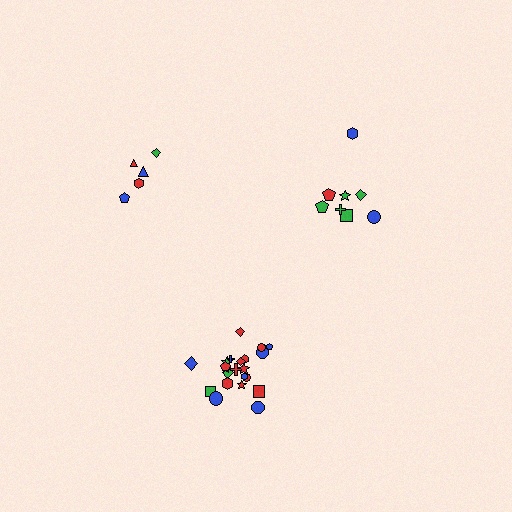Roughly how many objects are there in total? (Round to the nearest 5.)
Roughly 35 objects in total.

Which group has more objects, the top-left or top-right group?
The top-right group.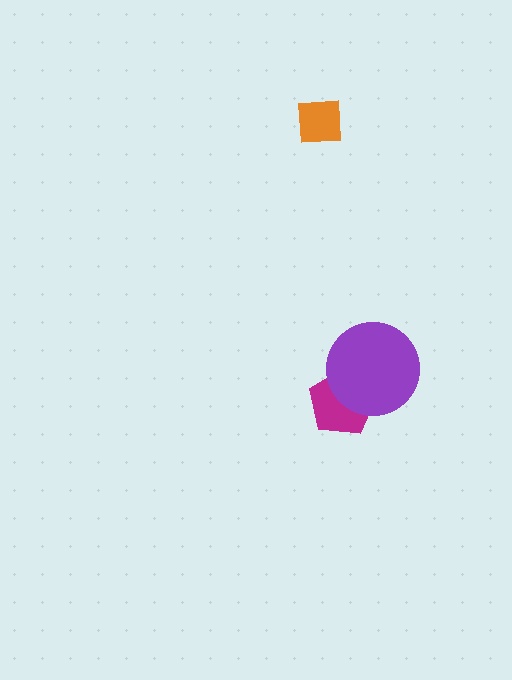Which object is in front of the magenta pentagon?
The purple circle is in front of the magenta pentagon.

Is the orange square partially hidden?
No, no other shape covers it.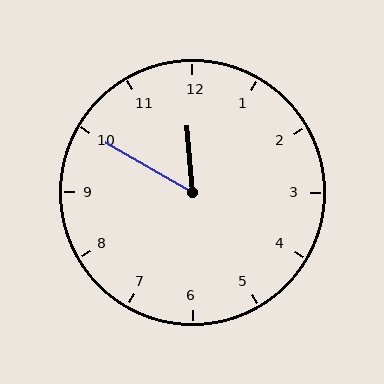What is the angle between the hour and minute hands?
Approximately 55 degrees.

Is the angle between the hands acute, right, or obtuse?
It is acute.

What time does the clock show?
11:50.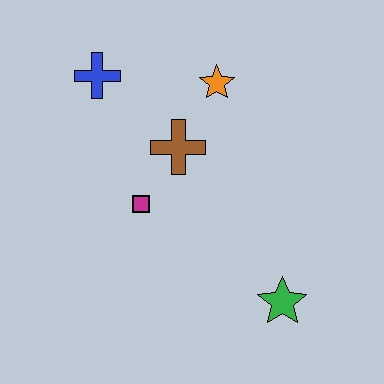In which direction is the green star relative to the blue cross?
The green star is below the blue cross.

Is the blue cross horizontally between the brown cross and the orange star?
No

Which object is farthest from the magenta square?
The green star is farthest from the magenta square.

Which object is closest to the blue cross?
The brown cross is closest to the blue cross.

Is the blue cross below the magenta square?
No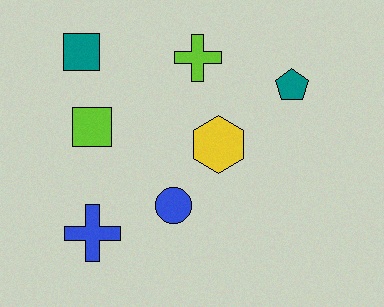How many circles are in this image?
There is 1 circle.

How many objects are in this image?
There are 7 objects.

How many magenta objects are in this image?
There are no magenta objects.